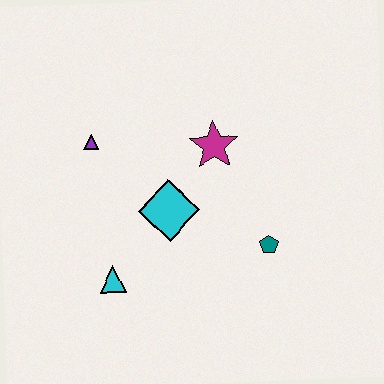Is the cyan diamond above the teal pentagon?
Yes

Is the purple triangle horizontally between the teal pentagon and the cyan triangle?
No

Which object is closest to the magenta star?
The cyan diamond is closest to the magenta star.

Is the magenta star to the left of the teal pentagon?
Yes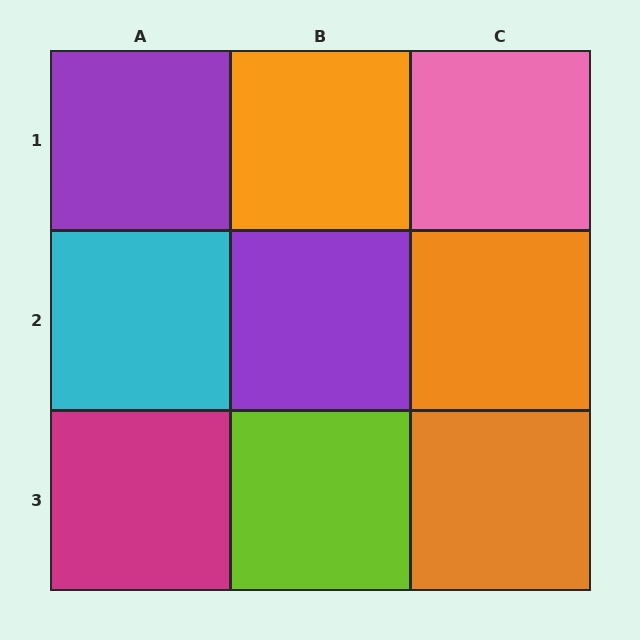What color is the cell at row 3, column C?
Orange.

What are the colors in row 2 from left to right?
Cyan, purple, orange.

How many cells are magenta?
1 cell is magenta.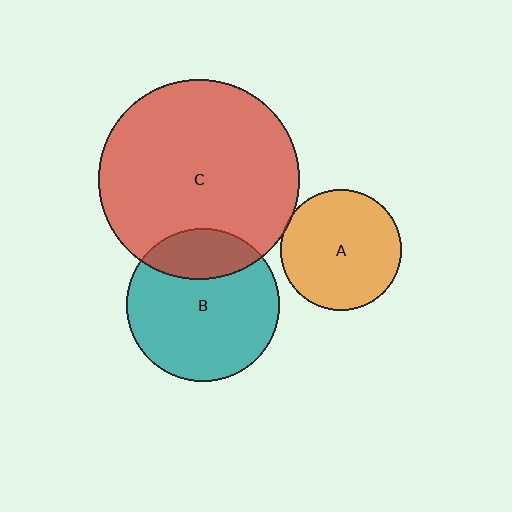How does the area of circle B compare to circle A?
Approximately 1.6 times.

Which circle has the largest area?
Circle C (red).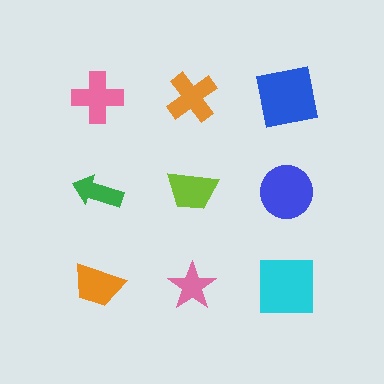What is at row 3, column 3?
A cyan square.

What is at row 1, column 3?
A blue square.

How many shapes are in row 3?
3 shapes.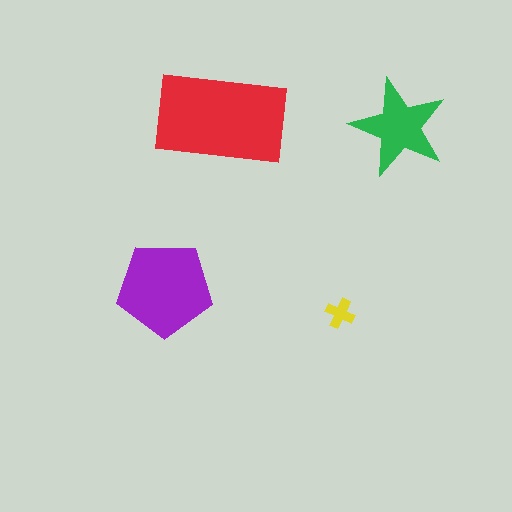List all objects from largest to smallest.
The red rectangle, the purple pentagon, the green star, the yellow cross.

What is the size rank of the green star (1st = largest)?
3rd.